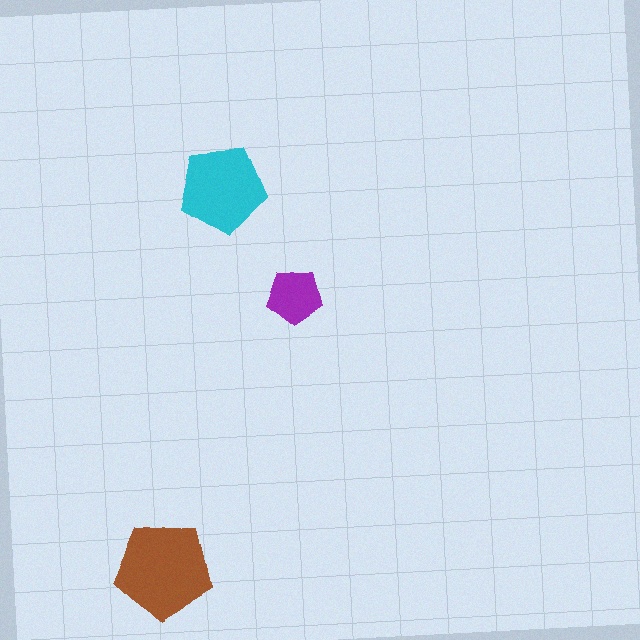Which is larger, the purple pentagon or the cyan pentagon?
The cyan one.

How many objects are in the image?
There are 3 objects in the image.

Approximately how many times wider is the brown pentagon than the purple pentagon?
About 2 times wider.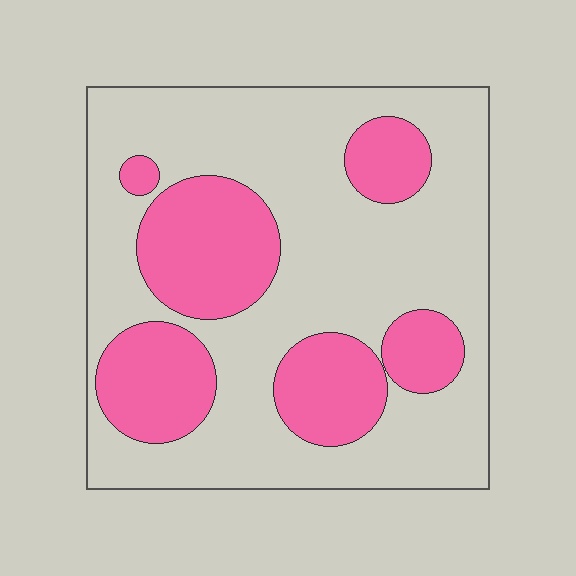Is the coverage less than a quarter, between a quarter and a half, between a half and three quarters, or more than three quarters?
Between a quarter and a half.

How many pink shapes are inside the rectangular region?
6.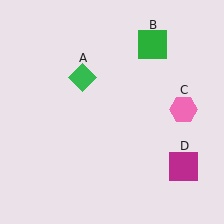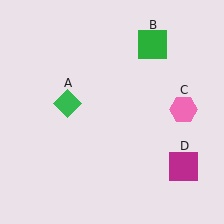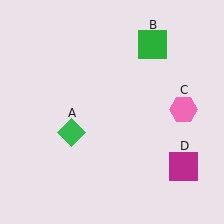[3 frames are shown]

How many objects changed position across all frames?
1 object changed position: green diamond (object A).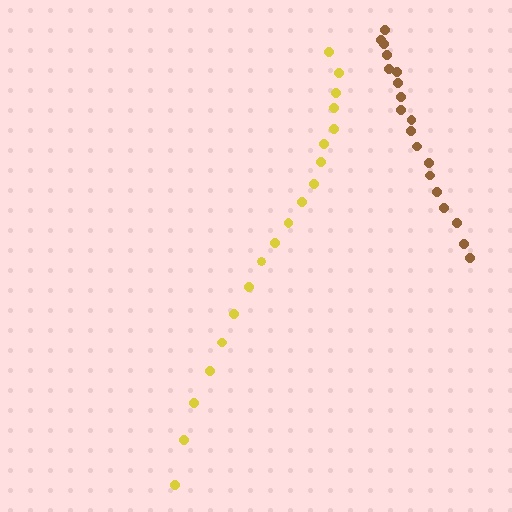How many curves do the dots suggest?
There are 2 distinct paths.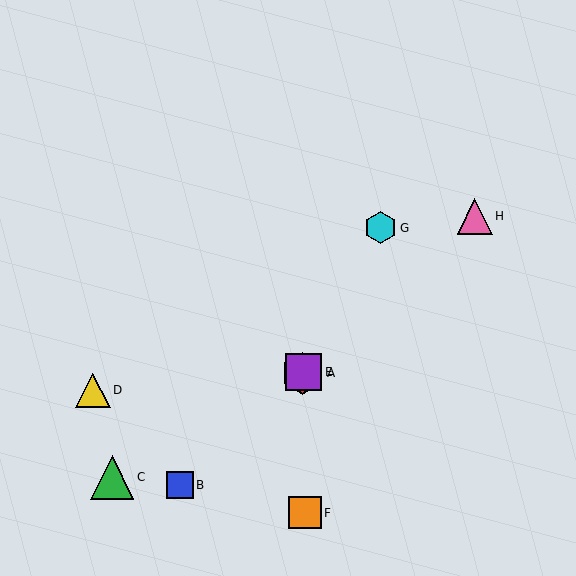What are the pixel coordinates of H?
Object H is at (475, 216).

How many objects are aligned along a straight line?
4 objects (A, B, E, H) are aligned along a straight line.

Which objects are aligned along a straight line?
Objects A, B, E, H are aligned along a straight line.